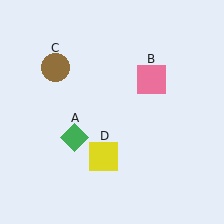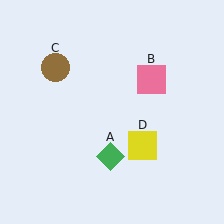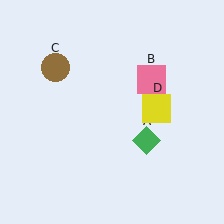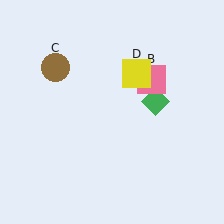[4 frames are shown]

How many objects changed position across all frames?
2 objects changed position: green diamond (object A), yellow square (object D).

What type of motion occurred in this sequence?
The green diamond (object A), yellow square (object D) rotated counterclockwise around the center of the scene.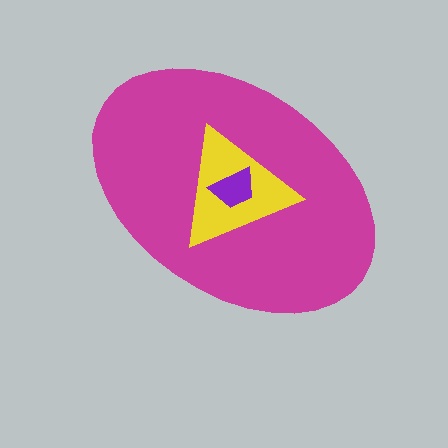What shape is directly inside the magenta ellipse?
The yellow triangle.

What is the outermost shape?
The magenta ellipse.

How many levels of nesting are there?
3.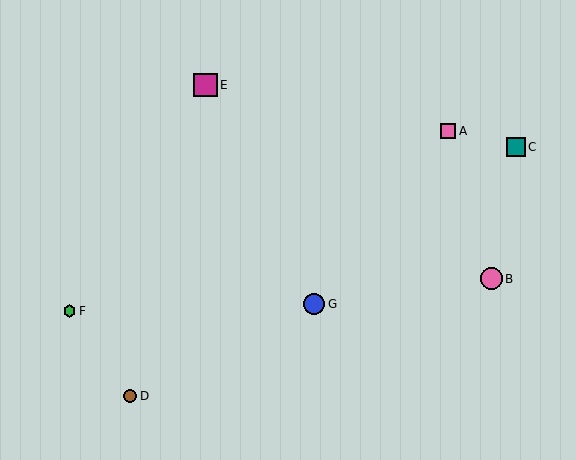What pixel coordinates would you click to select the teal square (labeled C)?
Click at (516, 147) to select the teal square C.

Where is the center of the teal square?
The center of the teal square is at (516, 147).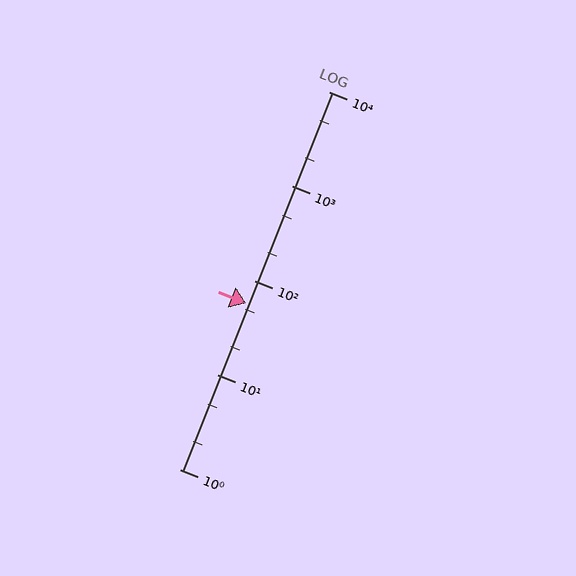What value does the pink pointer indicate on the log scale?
The pointer indicates approximately 57.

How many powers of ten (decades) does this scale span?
The scale spans 4 decades, from 1 to 10000.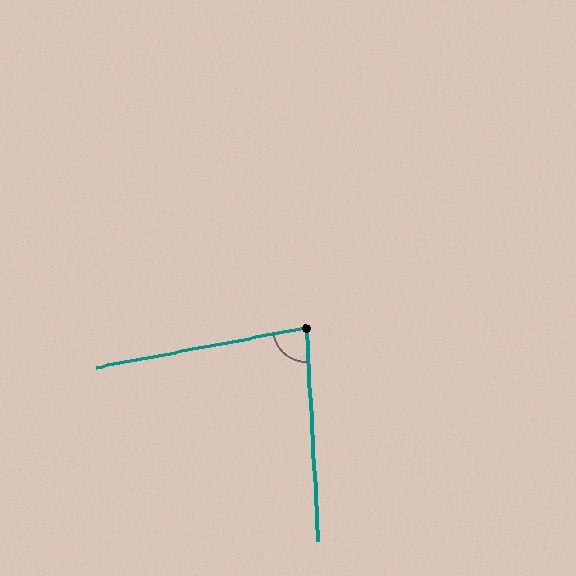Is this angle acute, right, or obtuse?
It is acute.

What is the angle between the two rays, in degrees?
Approximately 82 degrees.